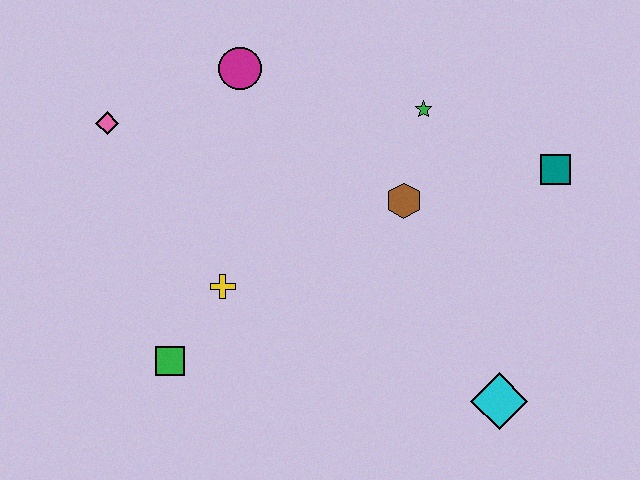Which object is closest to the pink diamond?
The magenta circle is closest to the pink diamond.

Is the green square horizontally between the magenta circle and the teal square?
No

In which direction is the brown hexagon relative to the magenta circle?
The brown hexagon is to the right of the magenta circle.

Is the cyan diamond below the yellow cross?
Yes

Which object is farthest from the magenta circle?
The cyan diamond is farthest from the magenta circle.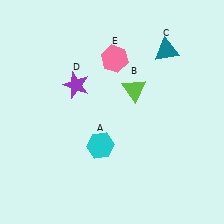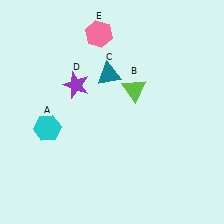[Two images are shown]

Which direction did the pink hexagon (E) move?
The pink hexagon (E) moved up.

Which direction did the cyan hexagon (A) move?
The cyan hexagon (A) moved left.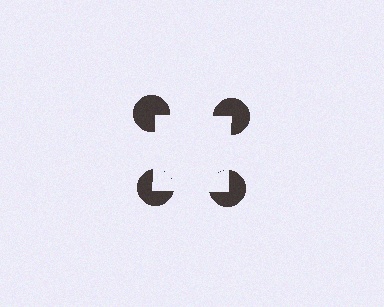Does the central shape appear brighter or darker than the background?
It typically appears slightly brighter than the background, even though no actual brightness change is drawn.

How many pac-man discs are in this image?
There are 4 — one at each vertex of the illusory square.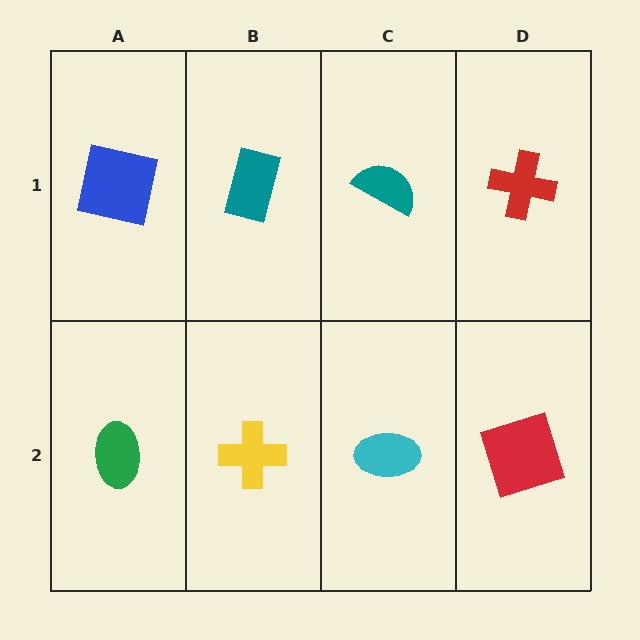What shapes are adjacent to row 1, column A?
A green ellipse (row 2, column A), a teal rectangle (row 1, column B).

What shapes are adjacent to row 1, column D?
A red square (row 2, column D), a teal semicircle (row 1, column C).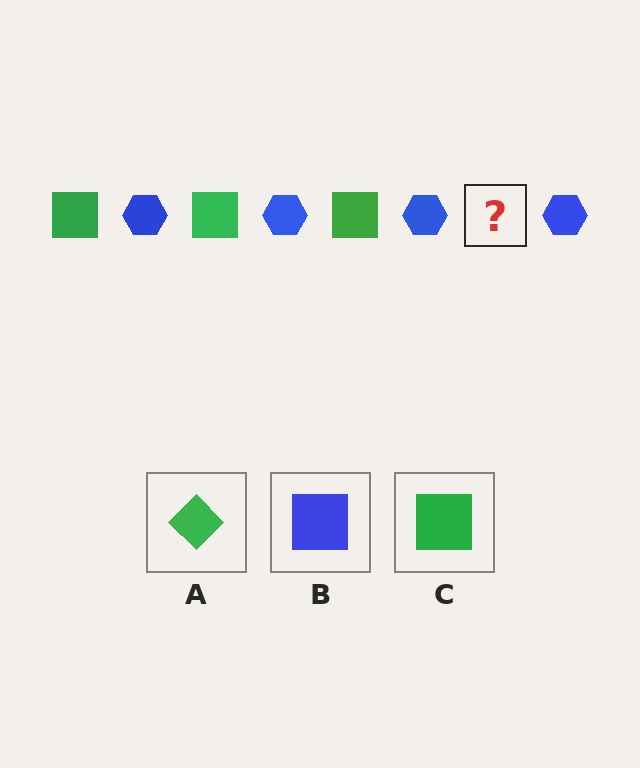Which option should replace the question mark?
Option C.